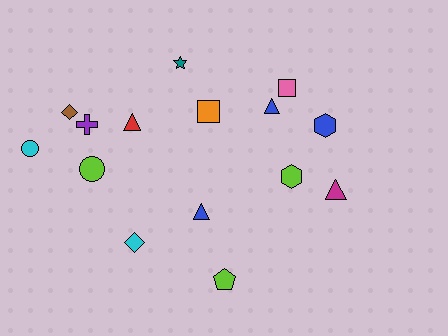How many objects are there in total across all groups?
There are 15 objects.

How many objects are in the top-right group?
There are 5 objects.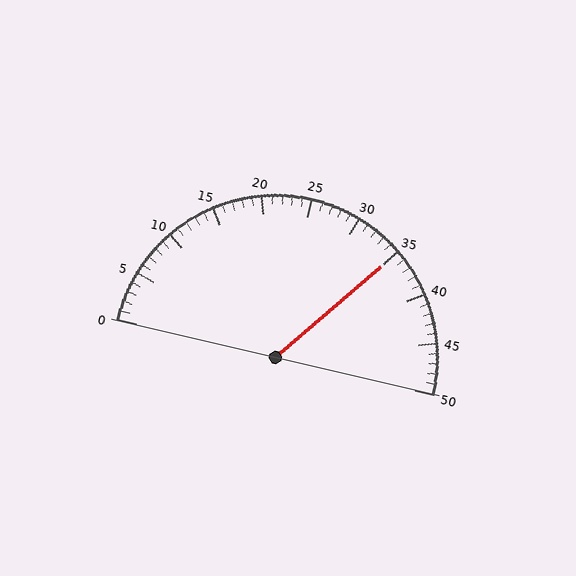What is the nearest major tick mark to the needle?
The nearest major tick mark is 35.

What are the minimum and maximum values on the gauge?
The gauge ranges from 0 to 50.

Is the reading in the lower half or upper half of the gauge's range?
The reading is in the upper half of the range (0 to 50).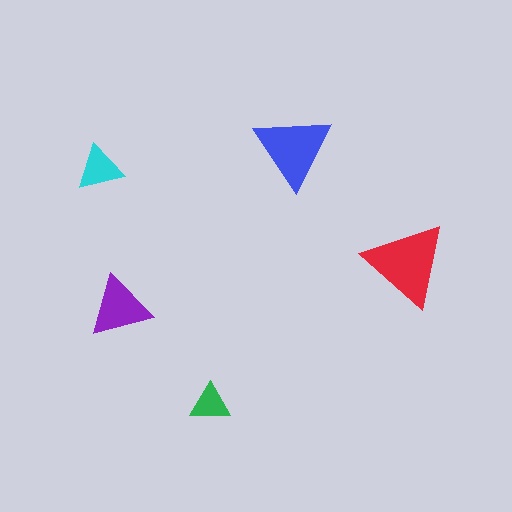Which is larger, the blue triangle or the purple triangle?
The blue one.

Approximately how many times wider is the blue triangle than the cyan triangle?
About 1.5 times wider.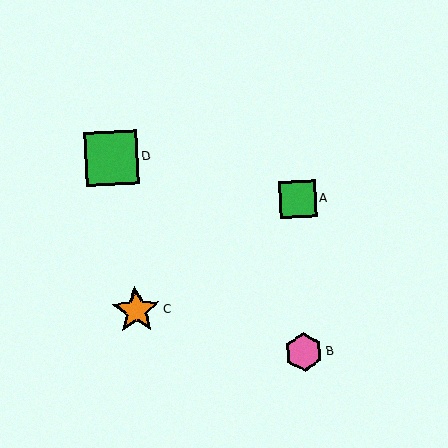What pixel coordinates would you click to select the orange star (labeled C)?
Click at (136, 310) to select the orange star C.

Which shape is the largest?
The green square (labeled D) is the largest.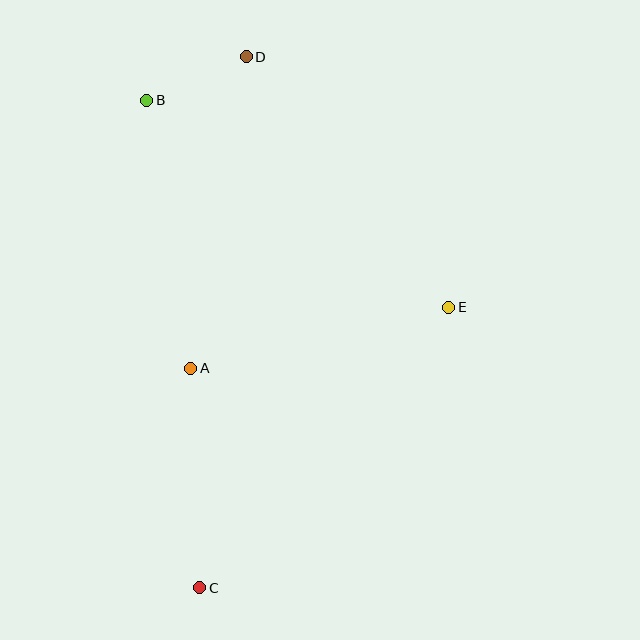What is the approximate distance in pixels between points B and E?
The distance between B and E is approximately 366 pixels.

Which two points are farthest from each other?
Points C and D are farthest from each other.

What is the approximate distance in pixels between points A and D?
The distance between A and D is approximately 317 pixels.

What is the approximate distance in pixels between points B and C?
The distance between B and C is approximately 490 pixels.